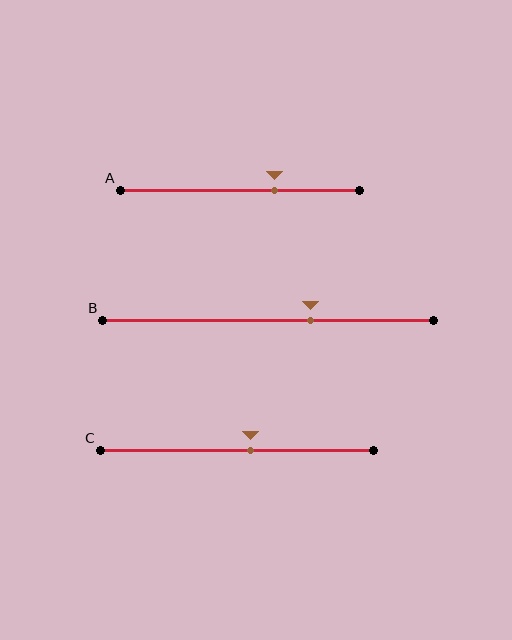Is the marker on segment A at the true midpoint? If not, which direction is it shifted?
No, the marker on segment A is shifted to the right by about 15% of the segment length.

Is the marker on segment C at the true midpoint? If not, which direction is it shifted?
No, the marker on segment C is shifted to the right by about 5% of the segment length.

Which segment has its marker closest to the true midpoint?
Segment C has its marker closest to the true midpoint.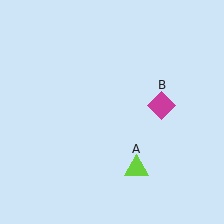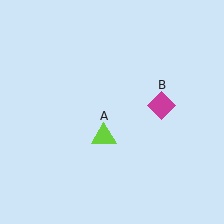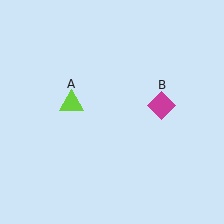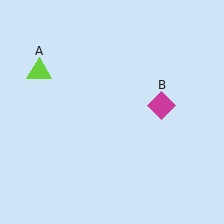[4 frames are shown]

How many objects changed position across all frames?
1 object changed position: lime triangle (object A).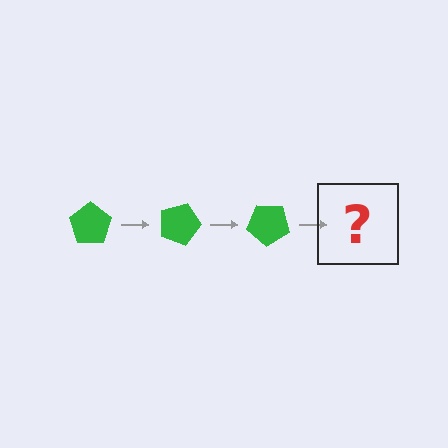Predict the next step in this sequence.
The next step is a green pentagon rotated 60 degrees.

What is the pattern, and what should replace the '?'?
The pattern is that the pentagon rotates 20 degrees each step. The '?' should be a green pentagon rotated 60 degrees.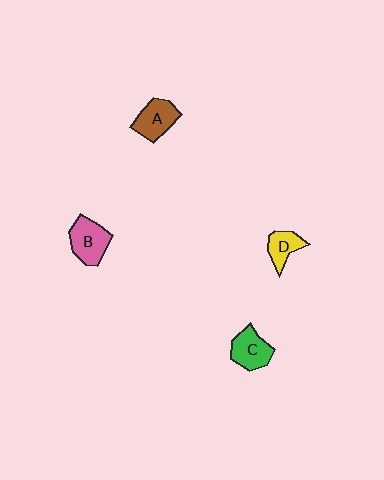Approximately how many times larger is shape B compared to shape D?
Approximately 1.5 times.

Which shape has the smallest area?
Shape D (yellow).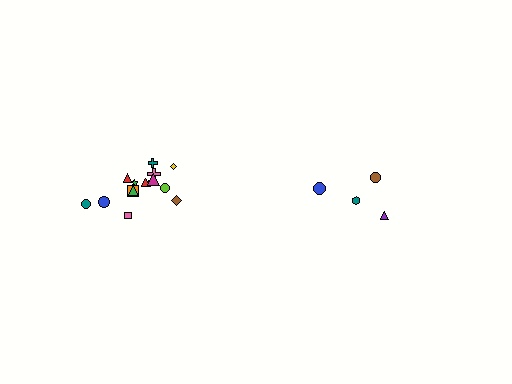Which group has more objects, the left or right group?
The left group.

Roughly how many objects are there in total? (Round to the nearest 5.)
Roughly 20 objects in total.